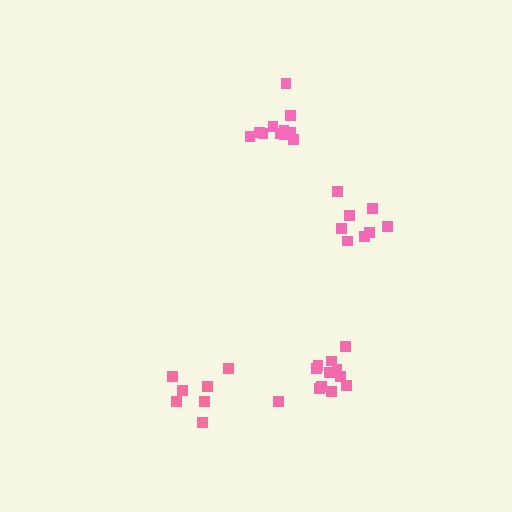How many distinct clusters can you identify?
There are 4 distinct clusters.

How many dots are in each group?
Group 1: 7 dots, Group 2: 11 dots, Group 3: 12 dots, Group 4: 8 dots (38 total).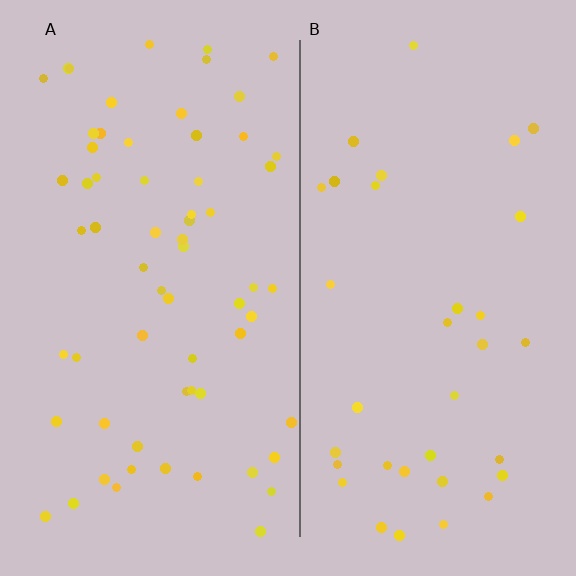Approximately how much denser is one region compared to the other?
Approximately 1.9× — region A over region B.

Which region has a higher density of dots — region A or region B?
A (the left).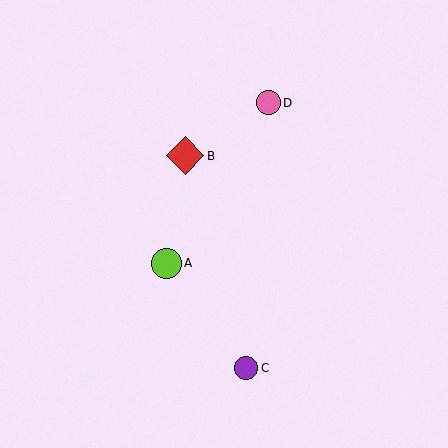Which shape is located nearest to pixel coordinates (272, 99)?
The pink circle (labeled D) at (268, 103) is nearest to that location.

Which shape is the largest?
The red diamond (labeled B) is the largest.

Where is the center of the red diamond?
The center of the red diamond is at (185, 156).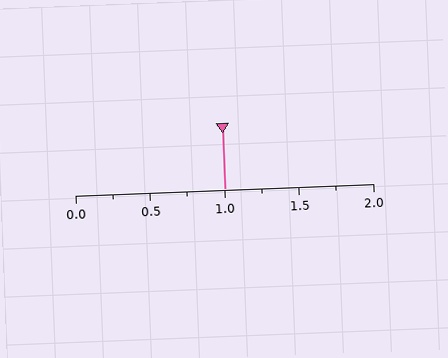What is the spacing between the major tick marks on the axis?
The major ticks are spaced 0.5 apart.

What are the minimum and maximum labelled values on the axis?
The axis runs from 0.0 to 2.0.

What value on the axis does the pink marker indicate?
The marker indicates approximately 1.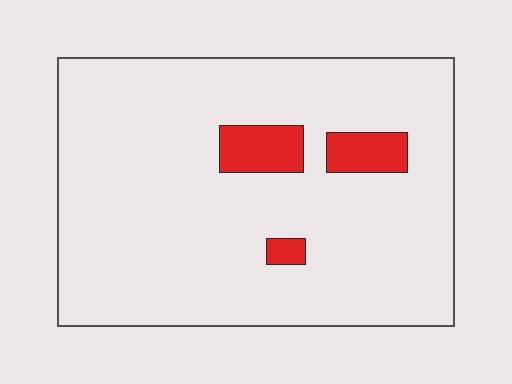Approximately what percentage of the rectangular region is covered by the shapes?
Approximately 10%.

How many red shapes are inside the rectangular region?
3.